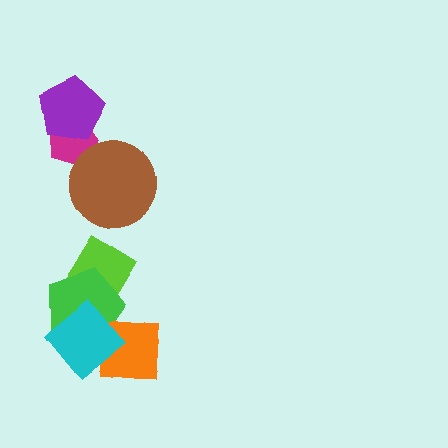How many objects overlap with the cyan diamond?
2 objects overlap with the cyan diamond.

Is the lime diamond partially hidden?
Yes, it is partially covered by another shape.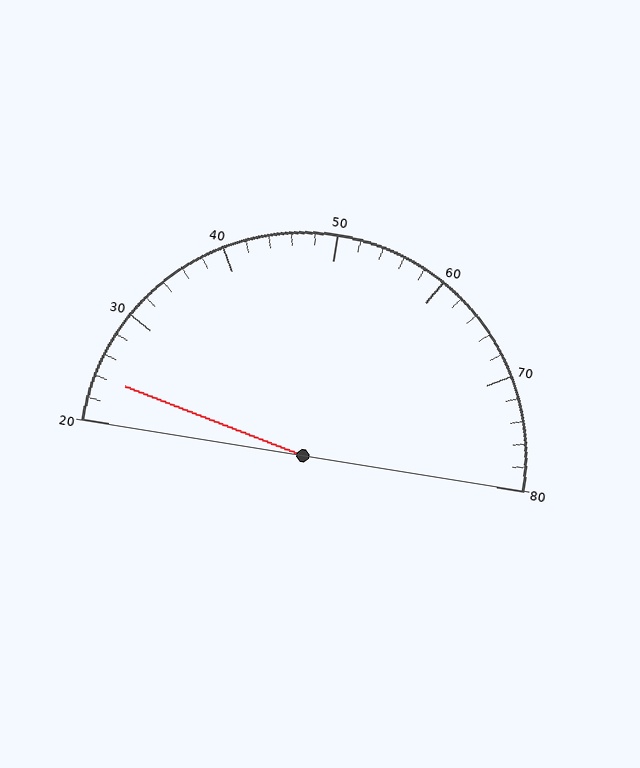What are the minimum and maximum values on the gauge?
The gauge ranges from 20 to 80.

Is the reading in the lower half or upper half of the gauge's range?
The reading is in the lower half of the range (20 to 80).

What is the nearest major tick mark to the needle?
The nearest major tick mark is 20.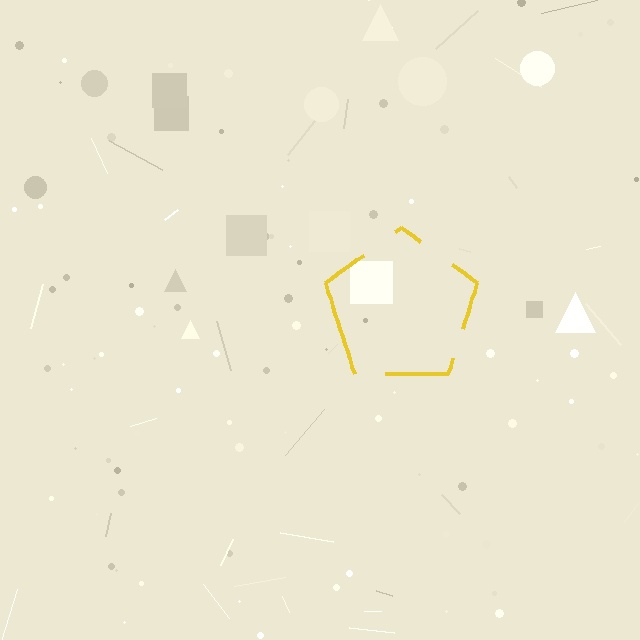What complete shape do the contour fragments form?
The contour fragments form a pentagon.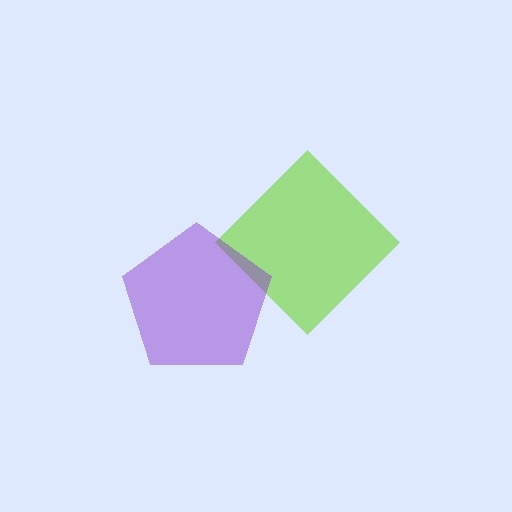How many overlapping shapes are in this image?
There are 2 overlapping shapes in the image.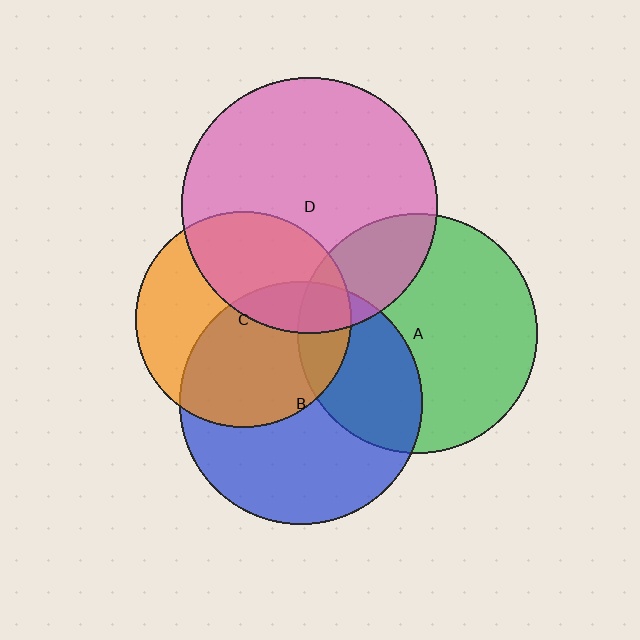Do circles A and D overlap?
Yes.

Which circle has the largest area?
Circle D (pink).